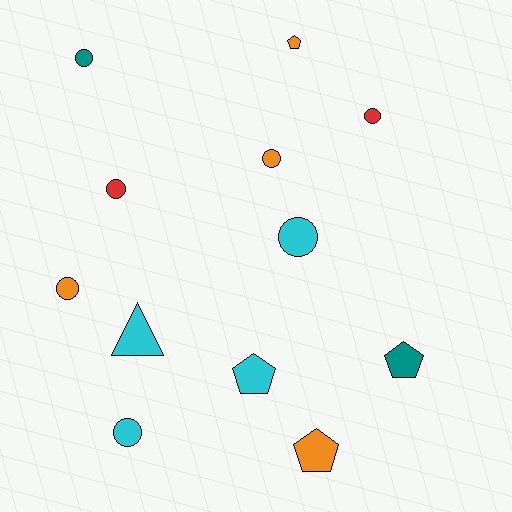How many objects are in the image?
There are 12 objects.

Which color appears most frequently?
Cyan, with 4 objects.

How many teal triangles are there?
There are no teal triangles.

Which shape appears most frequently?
Circle, with 7 objects.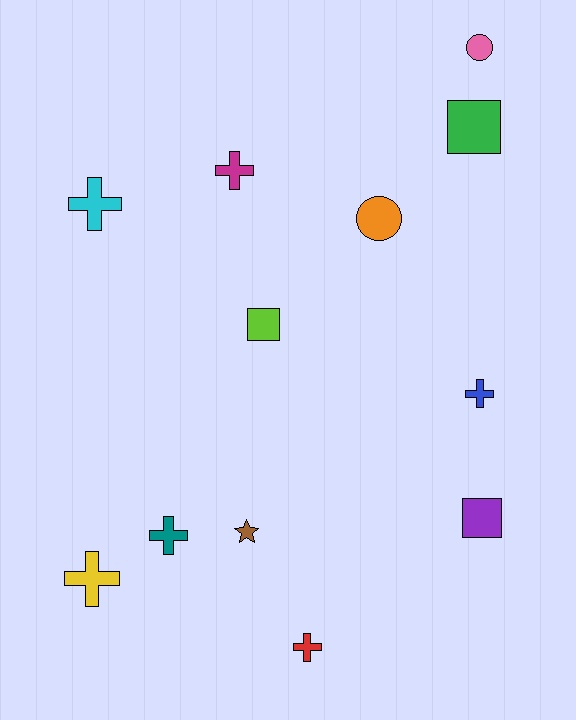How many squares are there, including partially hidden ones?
There are 3 squares.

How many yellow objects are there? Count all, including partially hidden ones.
There is 1 yellow object.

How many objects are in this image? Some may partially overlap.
There are 12 objects.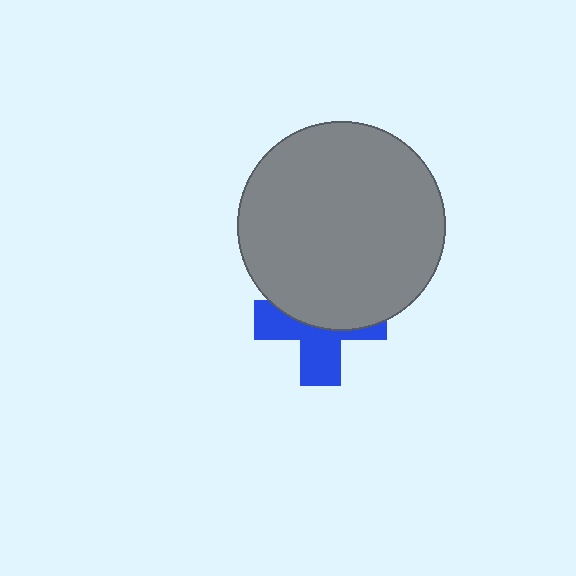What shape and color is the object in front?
The object in front is a gray circle.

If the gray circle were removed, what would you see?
You would see the complete blue cross.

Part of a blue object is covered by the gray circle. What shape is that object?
It is a cross.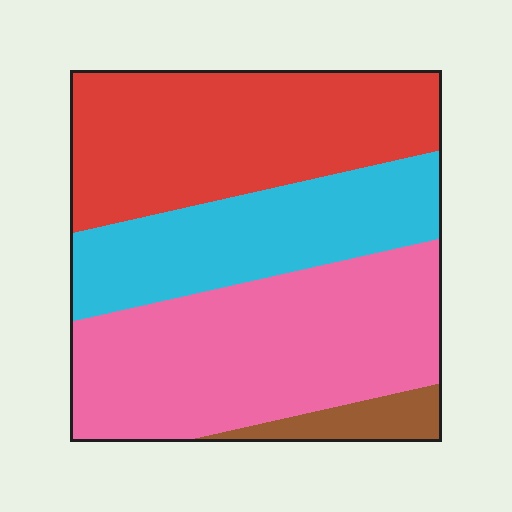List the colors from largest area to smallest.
From largest to smallest: pink, red, cyan, brown.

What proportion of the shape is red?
Red takes up about one third (1/3) of the shape.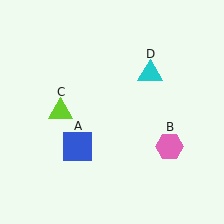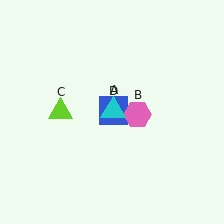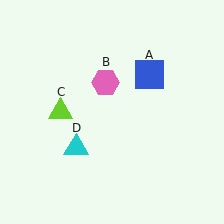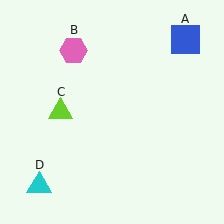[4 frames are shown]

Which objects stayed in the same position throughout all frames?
Lime triangle (object C) remained stationary.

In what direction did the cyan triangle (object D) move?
The cyan triangle (object D) moved down and to the left.